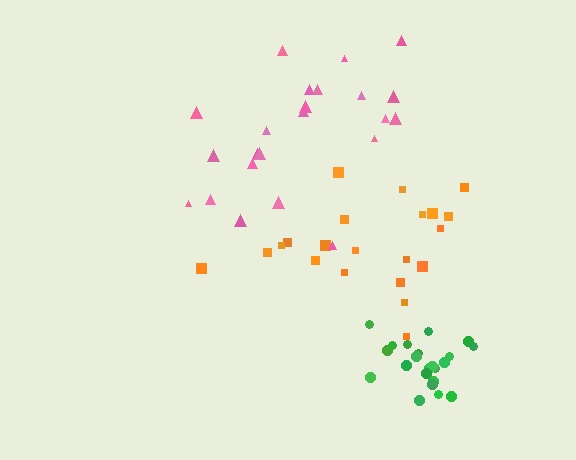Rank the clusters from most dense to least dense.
green, orange, pink.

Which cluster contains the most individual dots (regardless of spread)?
Pink (23).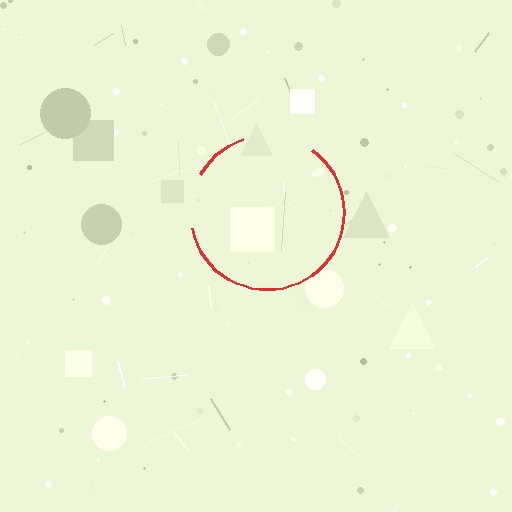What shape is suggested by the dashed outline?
The dashed outline suggests a circle.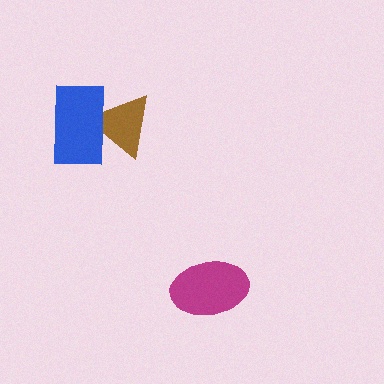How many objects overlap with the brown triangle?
1 object overlaps with the brown triangle.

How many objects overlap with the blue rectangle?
1 object overlaps with the blue rectangle.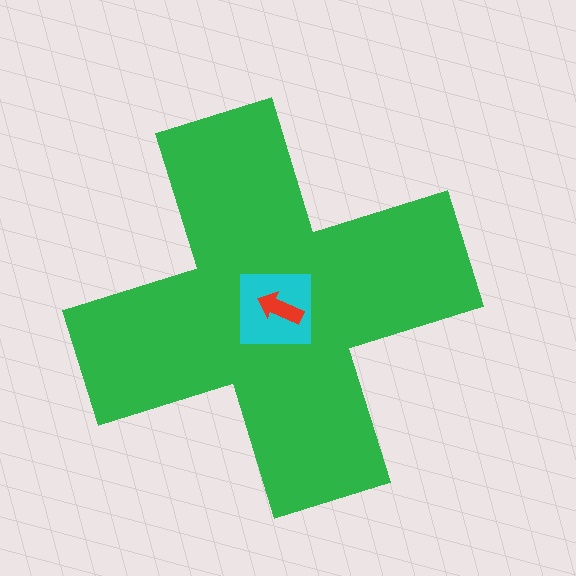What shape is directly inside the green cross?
The cyan square.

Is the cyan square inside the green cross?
Yes.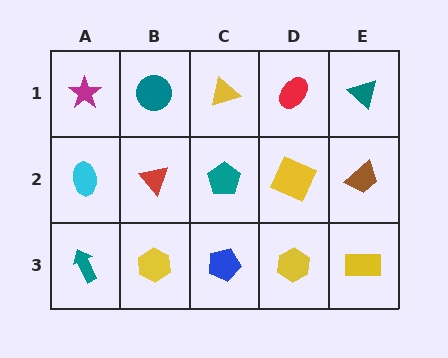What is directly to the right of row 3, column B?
A blue pentagon.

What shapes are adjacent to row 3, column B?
A red triangle (row 2, column B), a teal arrow (row 3, column A), a blue pentagon (row 3, column C).